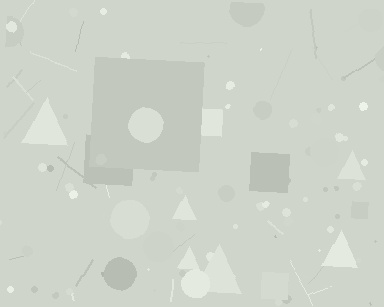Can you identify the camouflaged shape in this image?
The camouflaged shape is a square.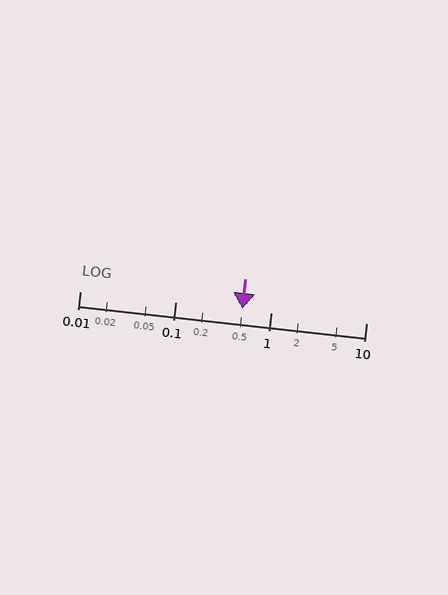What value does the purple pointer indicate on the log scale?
The pointer indicates approximately 0.5.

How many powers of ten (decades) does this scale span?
The scale spans 3 decades, from 0.01 to 10.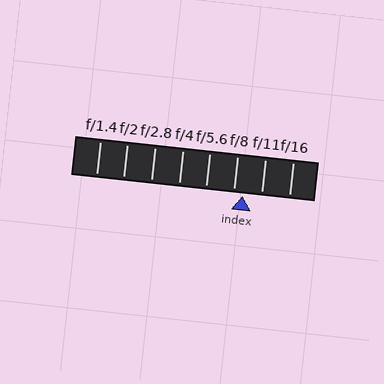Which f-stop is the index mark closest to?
The index mark is closest to f/8.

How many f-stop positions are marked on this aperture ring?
There are 8 f-stop positions marked.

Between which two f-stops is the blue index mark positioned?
The index mark is between f/8 and f/11.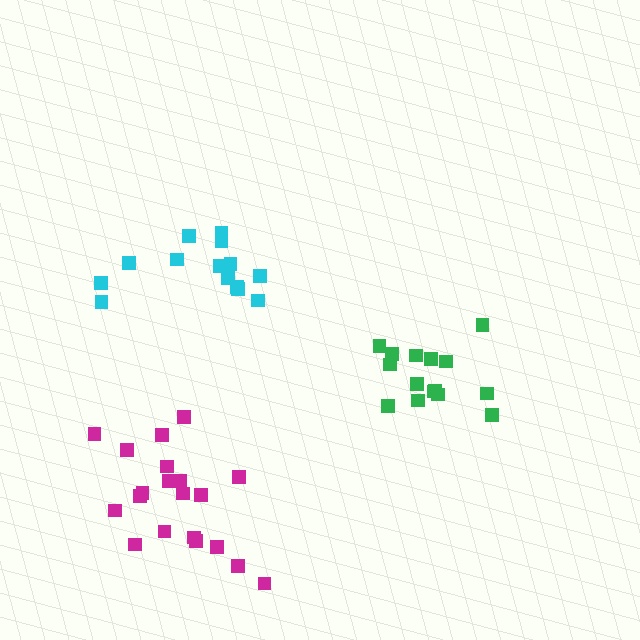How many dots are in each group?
Group 1: 15 dots, Group 2: 20 dots, Group 3: 14 dots (49 total).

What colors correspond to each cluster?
The clusters are colored: green, magenta, cyan.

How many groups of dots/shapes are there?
There are 3 groups.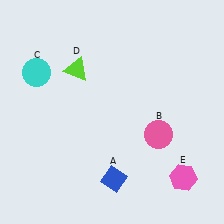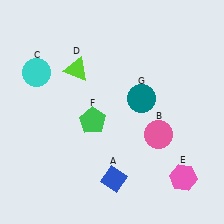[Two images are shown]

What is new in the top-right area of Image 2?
A teal circle (G) was added in the top-right area of Image 2.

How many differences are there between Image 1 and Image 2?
There are 2 differences between the two images.